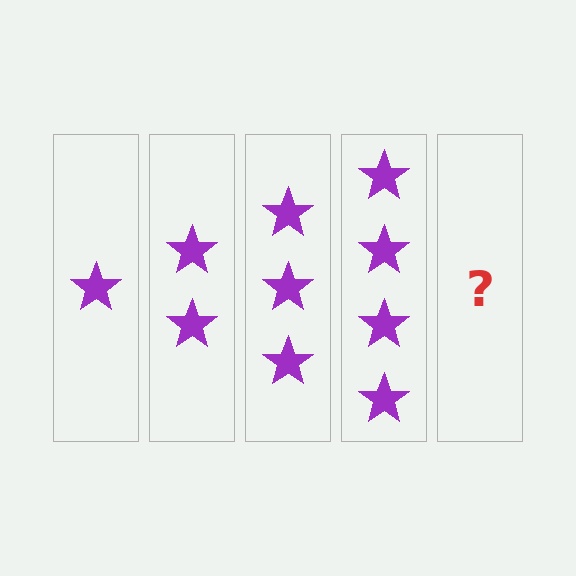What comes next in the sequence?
The next element should be 5 stars.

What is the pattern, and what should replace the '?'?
The pattern is that each step adds one more star. The '?' should be 5 stars.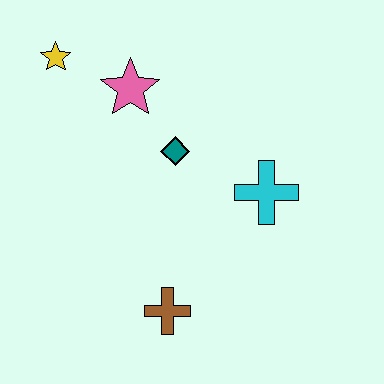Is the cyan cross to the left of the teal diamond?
No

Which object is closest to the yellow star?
The pink star is closest to the yellow star.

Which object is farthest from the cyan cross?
The yellow star is farthest from the cyan cross.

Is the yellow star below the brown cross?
No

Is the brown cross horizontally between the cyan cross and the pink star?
Yes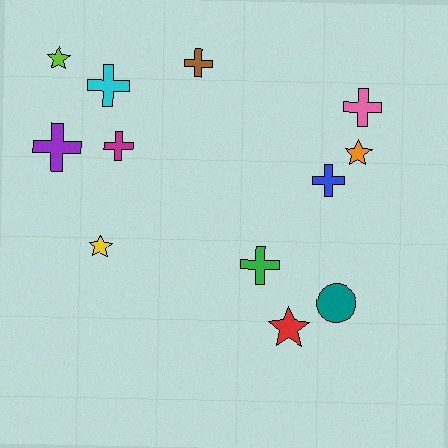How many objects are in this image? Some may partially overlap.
There are 12 objects.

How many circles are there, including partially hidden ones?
There is 1 circle.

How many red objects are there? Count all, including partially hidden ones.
There is 1 red object.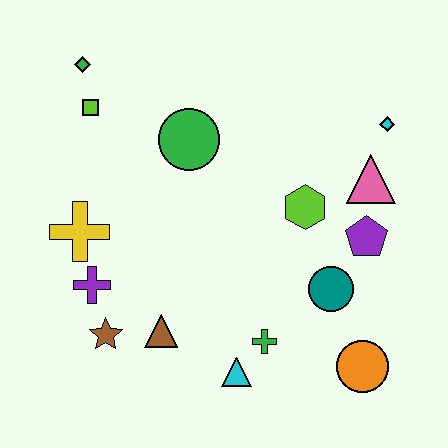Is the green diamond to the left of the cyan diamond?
Yes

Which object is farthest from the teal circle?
The green diamond is farthest from the teal circle.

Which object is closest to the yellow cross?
The purple cross is closest to the yellow cross.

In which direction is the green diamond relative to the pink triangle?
The green diamond is to the left of the pink triangle.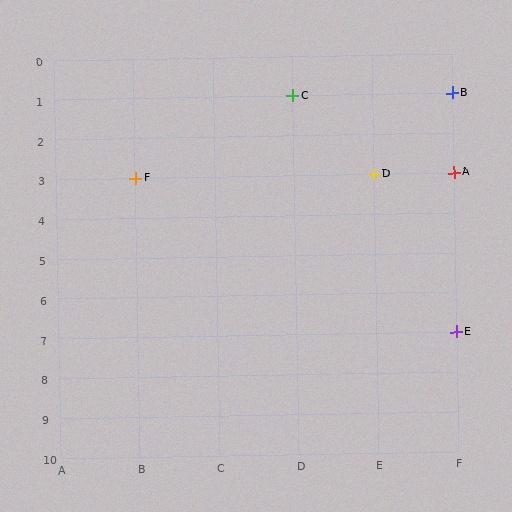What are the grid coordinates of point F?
Point F is at grid coordinates (B, 3).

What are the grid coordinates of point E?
Point E is at grid coordinates (F, 7).